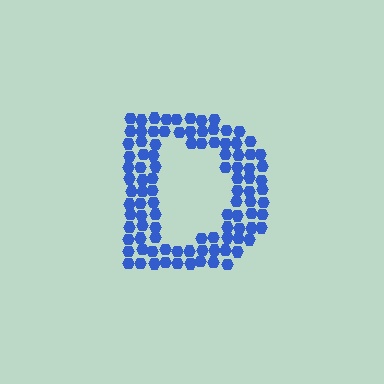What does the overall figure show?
The overall figure shows the letter D.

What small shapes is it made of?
It is made of small hexagons.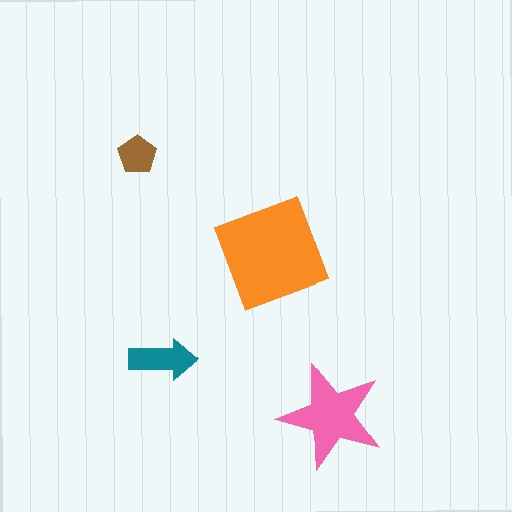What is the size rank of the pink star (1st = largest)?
2nd.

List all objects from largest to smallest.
The orange diamond, the pink star, the teal arrow, the brown pentagon.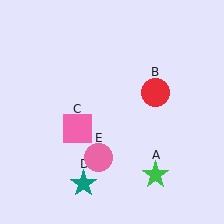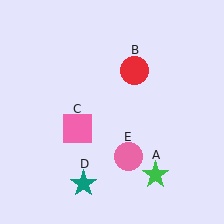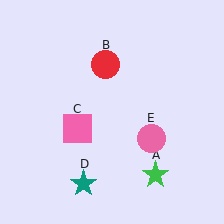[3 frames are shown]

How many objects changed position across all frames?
2 objects changed position: red circle (object B), pink circle (object E).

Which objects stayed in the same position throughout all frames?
Green star (object A) and pink square (object C) and teal star (object D) remained stationary.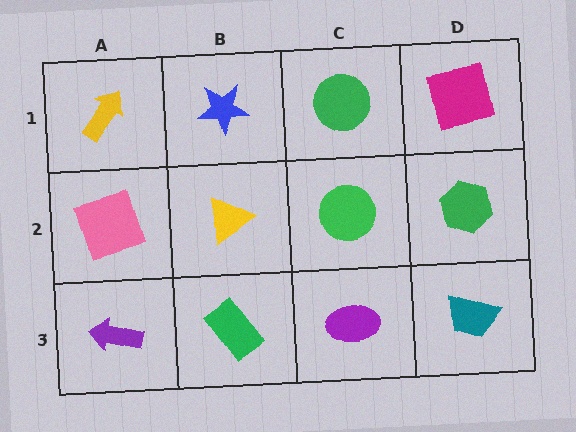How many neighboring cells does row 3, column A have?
2.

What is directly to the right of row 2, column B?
A green circle.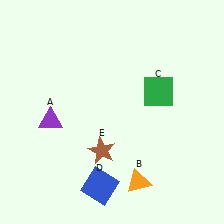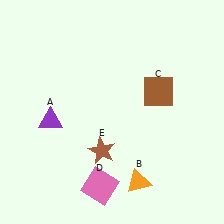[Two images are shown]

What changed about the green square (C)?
In Image 1, C is green. In Image 2, it changed to brown.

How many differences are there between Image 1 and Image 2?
There are 2 differences between the two images.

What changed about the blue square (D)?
In Image 1, D is blue. In Image 2, it changed to pink.